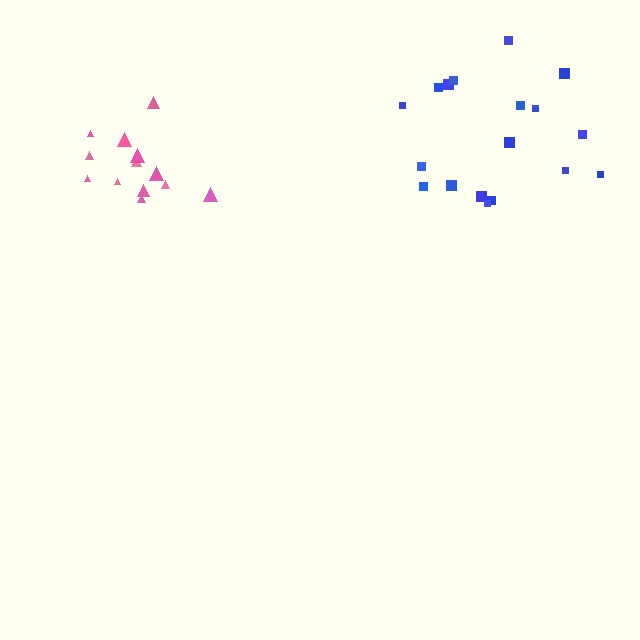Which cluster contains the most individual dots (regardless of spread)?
Blue (18).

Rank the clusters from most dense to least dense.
pink, blue.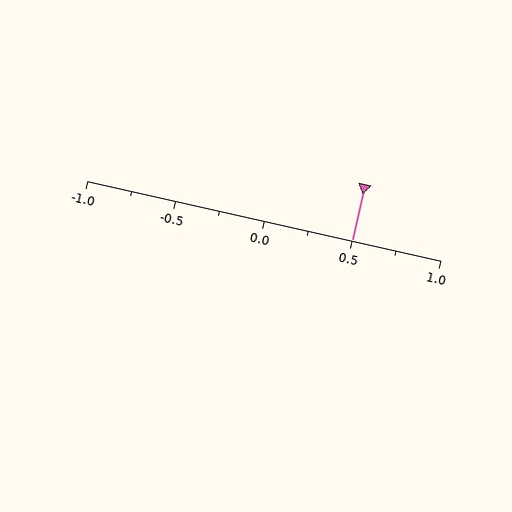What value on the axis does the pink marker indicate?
The marker indicates approximately 0.5.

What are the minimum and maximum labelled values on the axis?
The axis runs from -1.0 to 1.0.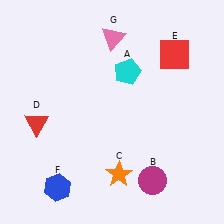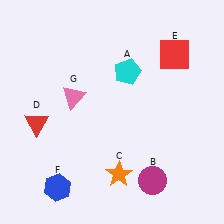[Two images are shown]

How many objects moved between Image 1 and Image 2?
1 object moved between the two images.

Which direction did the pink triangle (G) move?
The pink triangle (G) moved down.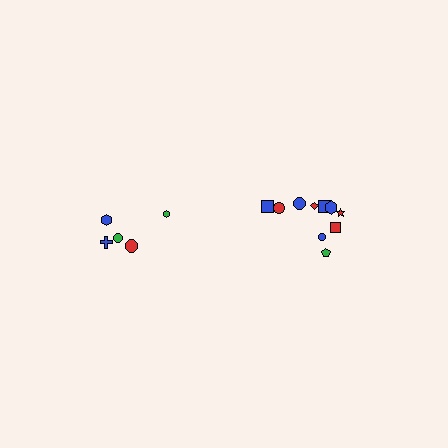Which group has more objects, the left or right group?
The right group.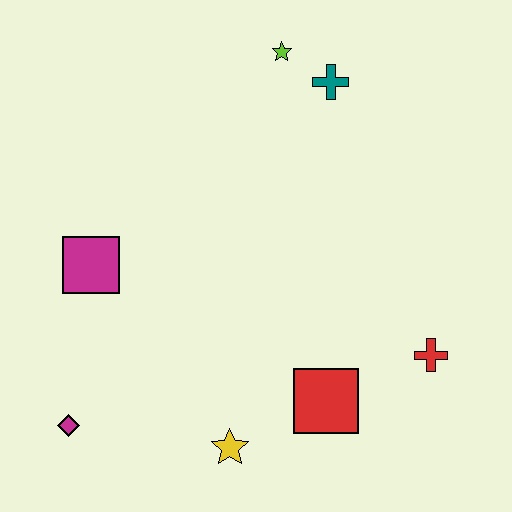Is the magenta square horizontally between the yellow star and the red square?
No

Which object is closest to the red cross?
The red square is closest to the red cross.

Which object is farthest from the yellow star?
The lime star is farthest from the yellow star.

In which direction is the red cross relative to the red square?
The red cross is to the right of the red square.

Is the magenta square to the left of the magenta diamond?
No